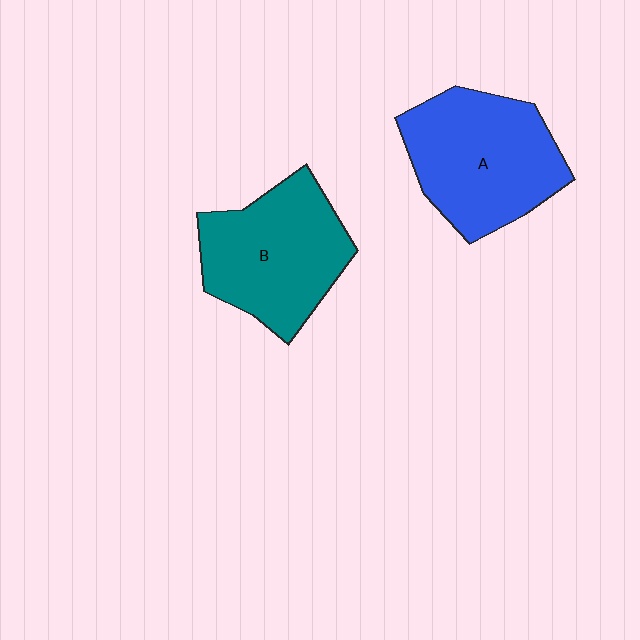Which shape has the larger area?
Shape A (blue).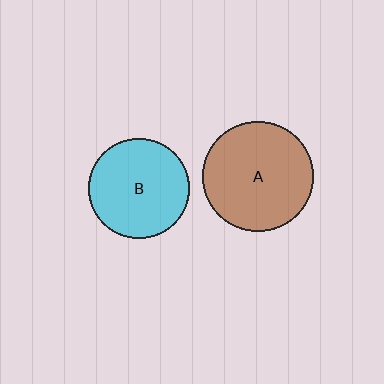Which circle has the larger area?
Circle A (brown).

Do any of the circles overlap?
No, none of the circles overlap.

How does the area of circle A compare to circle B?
Approximately 1.2 times.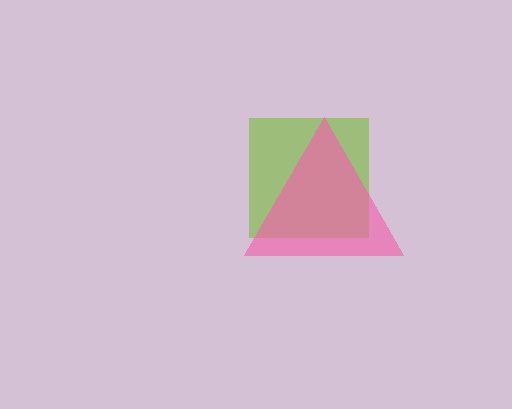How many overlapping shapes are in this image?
There are 2 overlapping shapes in the image.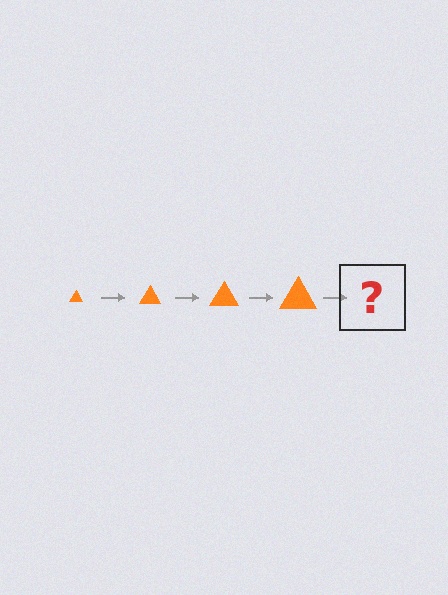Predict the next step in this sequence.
The next step is an orange triangle, larger than the previous one.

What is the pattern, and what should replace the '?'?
The pattern is that the triangle gets progressively larger each step. The '?' should be an orange triangle, larger than the previous one.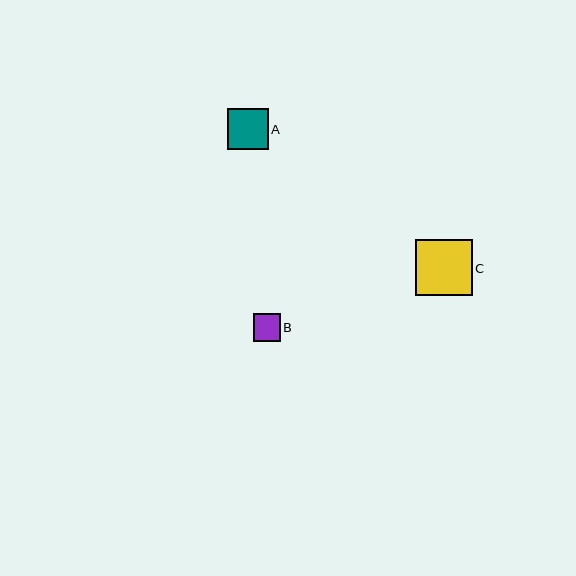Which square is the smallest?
Square B is the smallest with a size of approximately 27 pixels.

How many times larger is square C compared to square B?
Square C is approximately 2.1 times the size of square B.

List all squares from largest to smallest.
From largest to smallest: C, A, B.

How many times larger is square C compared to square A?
Square C is approximately 1.4 times the size of square A.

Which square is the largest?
Square C is the largest with a size of approximately 56 pixels.